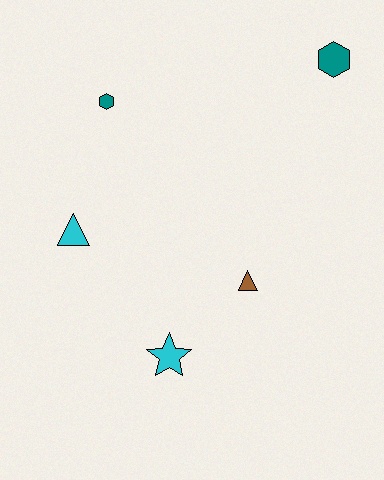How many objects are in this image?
There are 5 objects.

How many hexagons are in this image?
There are 2 hexagons.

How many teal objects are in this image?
There are 2 teal objects.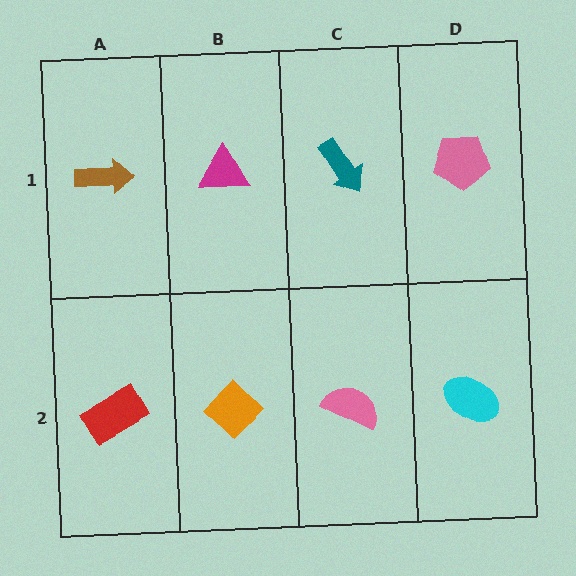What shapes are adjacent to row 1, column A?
A red rectangle (row 2, column A), a magenta triangle (row 1, column B).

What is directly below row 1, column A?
A red rectangle.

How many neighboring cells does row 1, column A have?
2.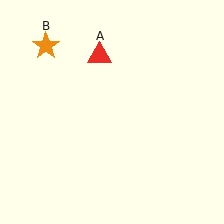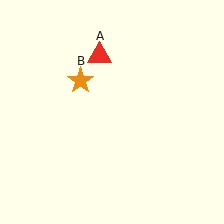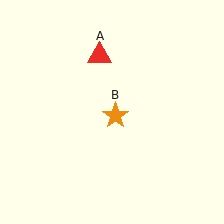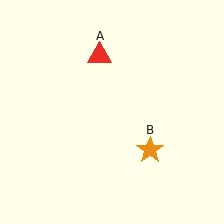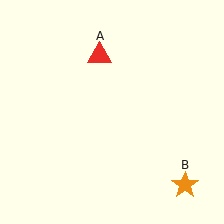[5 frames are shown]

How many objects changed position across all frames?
1 object changed position: orange star (object B).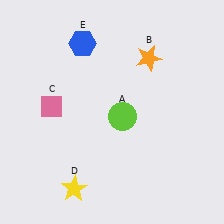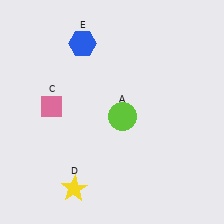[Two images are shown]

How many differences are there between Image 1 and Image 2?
There is 1 difference between the two images.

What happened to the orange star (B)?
The orange star (B) was removed in Image 2. It was in the top-right area of Image 1.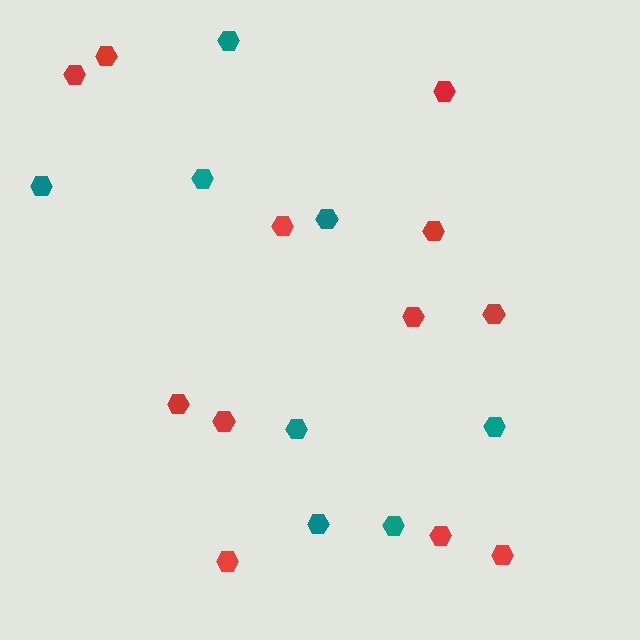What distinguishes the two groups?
There are 2 groups: one group of red hexagons (12) and one group of teal hexagons (8).